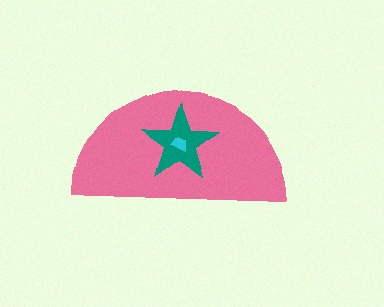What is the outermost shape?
The pink semicircle.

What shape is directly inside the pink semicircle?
The teal star.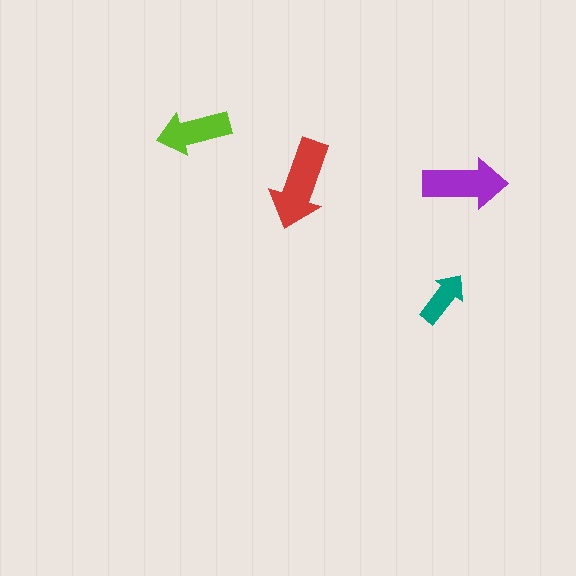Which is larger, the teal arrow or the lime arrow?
The lime one.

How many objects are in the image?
There are 4 objects in the image.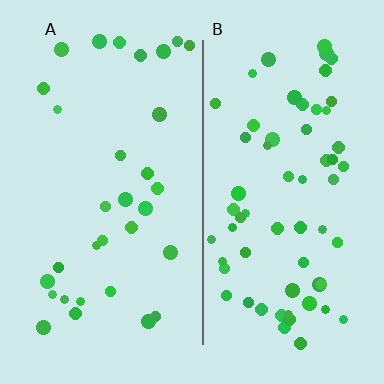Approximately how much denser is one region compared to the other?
Approximately 2.0× — region B over region A.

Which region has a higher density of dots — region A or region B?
B (the right).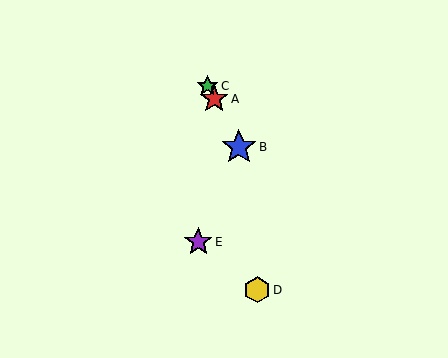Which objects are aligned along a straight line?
Objects A, B, C are aligned along a straight line.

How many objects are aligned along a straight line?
3 objects (A, B, C) are aligned along a straight line.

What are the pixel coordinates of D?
Object D is at (257, 290).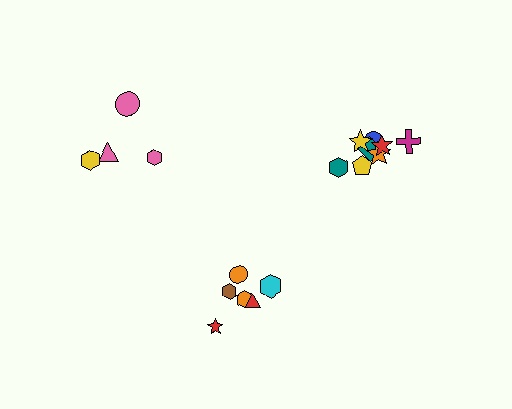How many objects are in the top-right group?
There are 8 objects.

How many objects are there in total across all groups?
There are 18 objects.